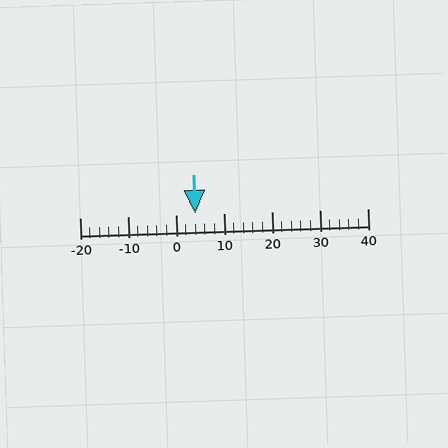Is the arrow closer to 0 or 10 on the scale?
The arrow is closer to 0.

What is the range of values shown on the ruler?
The ruler shows values from -20 to 40.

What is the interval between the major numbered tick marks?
The major tick marks are spaced 10 units apart.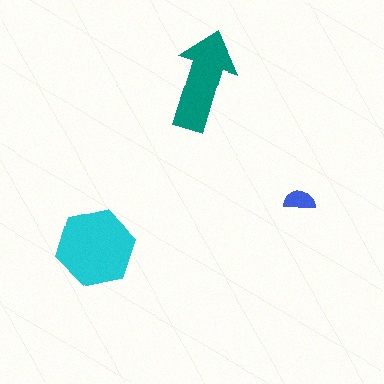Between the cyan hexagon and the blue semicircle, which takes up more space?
The cyan hexagon.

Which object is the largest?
The cyan hexagon.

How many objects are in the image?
There are 3 objects in the image.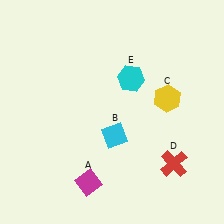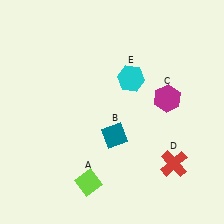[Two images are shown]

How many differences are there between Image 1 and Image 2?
There are 3 differences between the two images.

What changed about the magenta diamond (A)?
In Image 1, A is magenta. In Image 2, it changed to lime.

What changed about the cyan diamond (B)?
In Image 1, B is cyan. In Image 2, it changed to teal.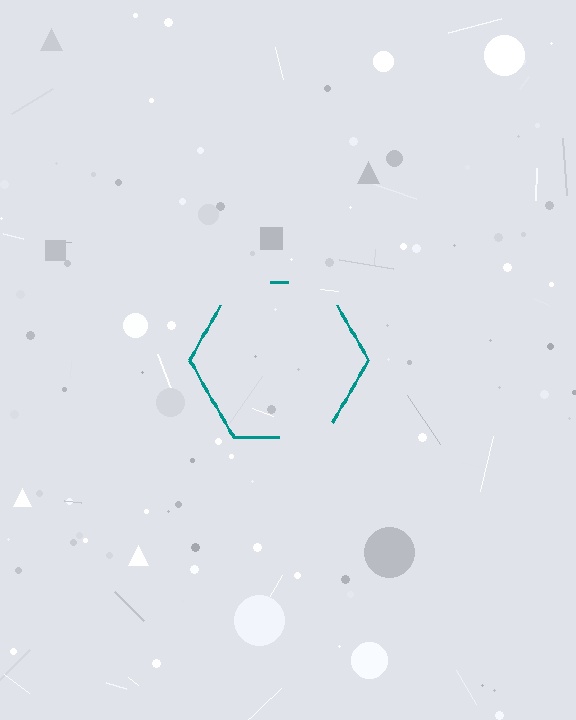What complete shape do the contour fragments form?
The contour fragments form a hexagon.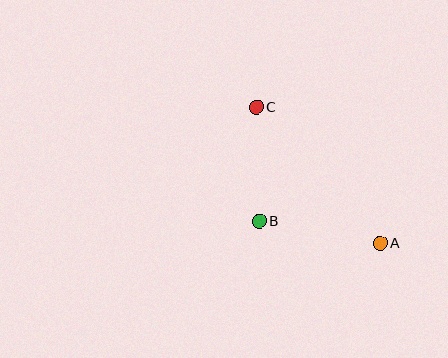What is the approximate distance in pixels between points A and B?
The distance between A and B is approximately 123 pixels.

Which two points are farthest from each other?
Points A and C are farthest from each other.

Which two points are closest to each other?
Points B and C are closest to each other.